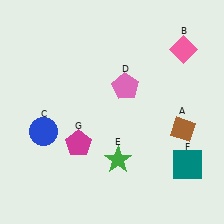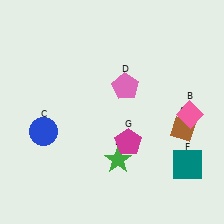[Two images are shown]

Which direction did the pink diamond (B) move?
The pink diamond (B) moved down.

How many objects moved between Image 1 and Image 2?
2 objects moved between the two images.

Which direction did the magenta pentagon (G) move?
The magenta pentagon (G) moved right.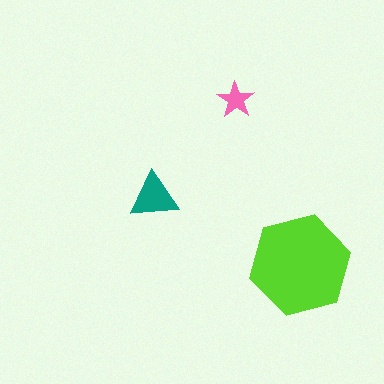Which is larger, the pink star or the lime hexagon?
The lime hexagon.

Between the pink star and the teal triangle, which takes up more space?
The teal triangle.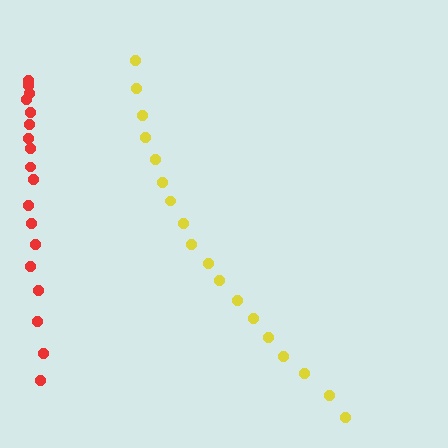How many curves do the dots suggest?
There are 2 distinct paths.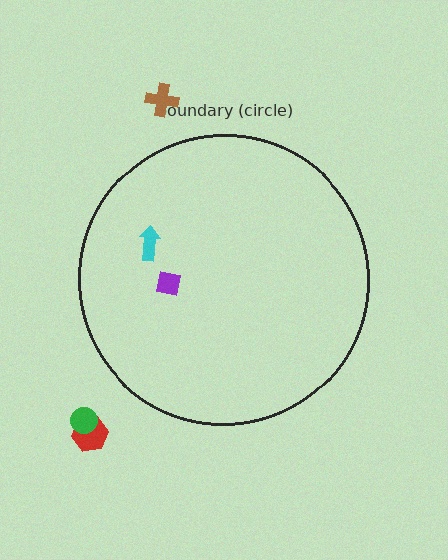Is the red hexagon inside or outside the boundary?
Outside.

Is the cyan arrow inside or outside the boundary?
Inside.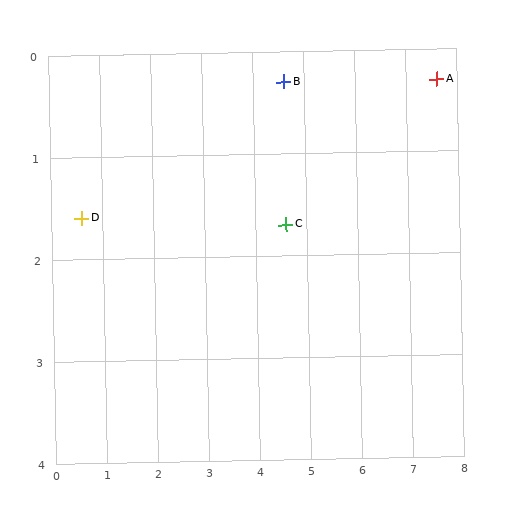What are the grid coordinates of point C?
Point C is at approximately (4.6, 1.7).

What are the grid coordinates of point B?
Point B is at approximately (4.6, 0.3).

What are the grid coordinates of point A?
Point A is at approximately (7.6, 0.3).